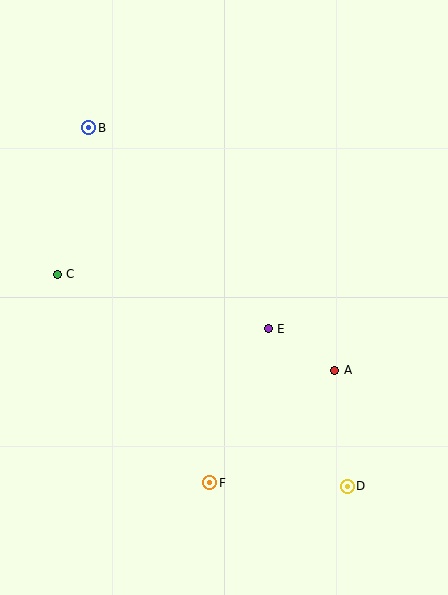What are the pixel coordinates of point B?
Point B is at (89, 128).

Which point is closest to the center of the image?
Point E at (268, 329) is closest to the center.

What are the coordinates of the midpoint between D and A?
The midpoint between D and A is at (341, 428).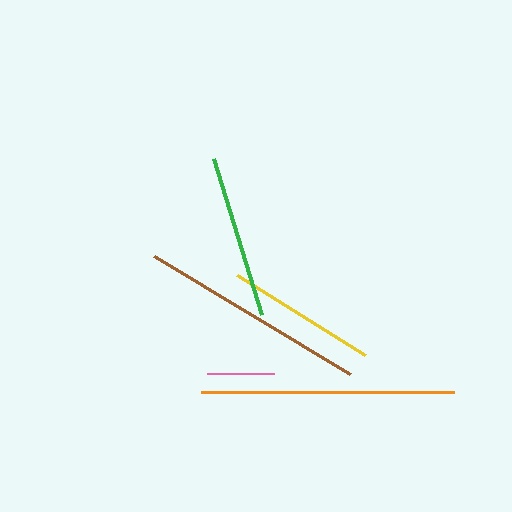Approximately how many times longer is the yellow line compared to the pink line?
The yellow line is approximately 2.2 times the length of the pink line.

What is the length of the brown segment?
The brown segment is approximately 229 pixels long.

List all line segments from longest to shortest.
From longest to shortest: orange, brown, green, yellow, pink.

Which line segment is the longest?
The orange line is the longest at approximately 253 pixels.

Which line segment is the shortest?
The pink line is the shortest at approximately 67 pixels.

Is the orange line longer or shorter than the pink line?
The orange line is longer than the pink line.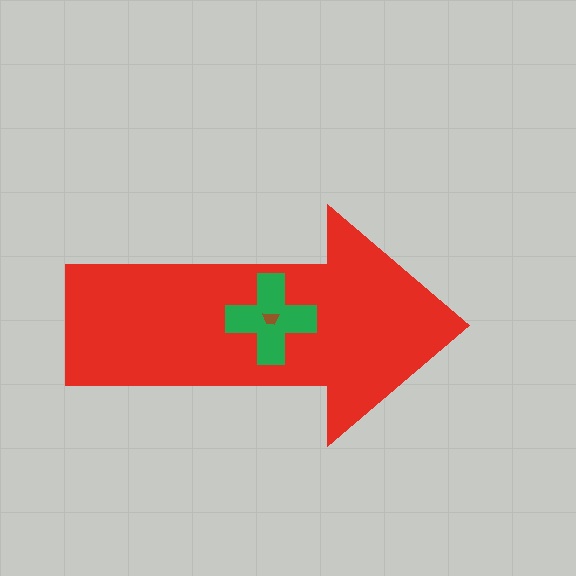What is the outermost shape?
The red arrow.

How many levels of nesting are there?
3.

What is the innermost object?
The brown trapezoid.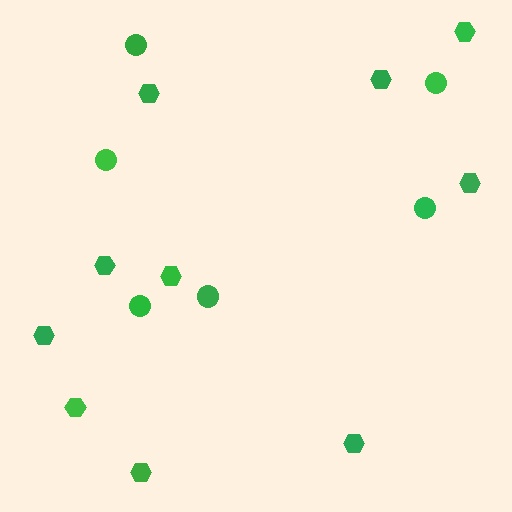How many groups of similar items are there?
There are 2 groups: one group of hexagons (10) and one group of circles (6).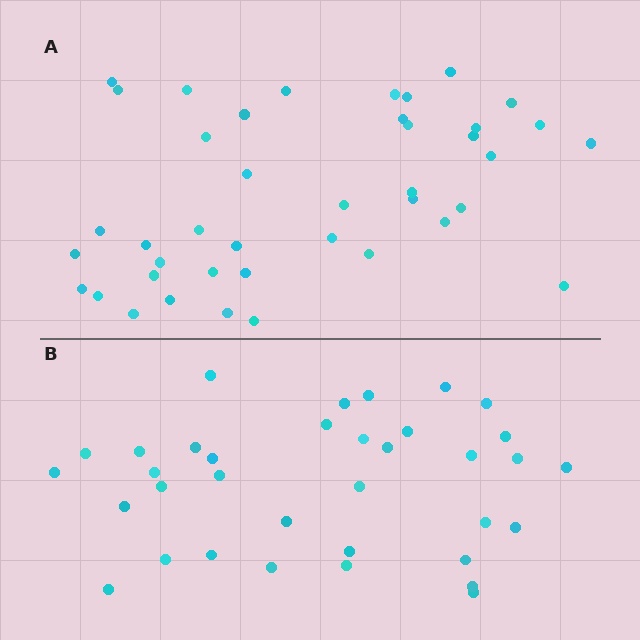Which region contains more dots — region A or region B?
Region A (the top region) has more dots.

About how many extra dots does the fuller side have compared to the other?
Region A has about 6 more dots than region B.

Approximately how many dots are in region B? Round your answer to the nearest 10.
About 40 dots. (The exact count is 35, which rounds to 40.)